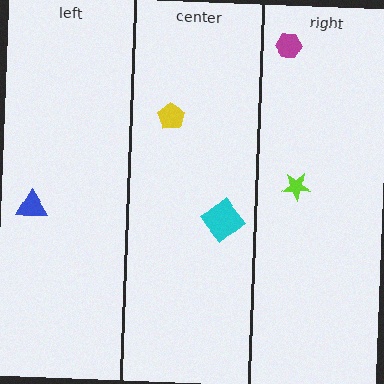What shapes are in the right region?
The magenta hexagon, the lime star.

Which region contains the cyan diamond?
The center region.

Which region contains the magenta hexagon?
The right region.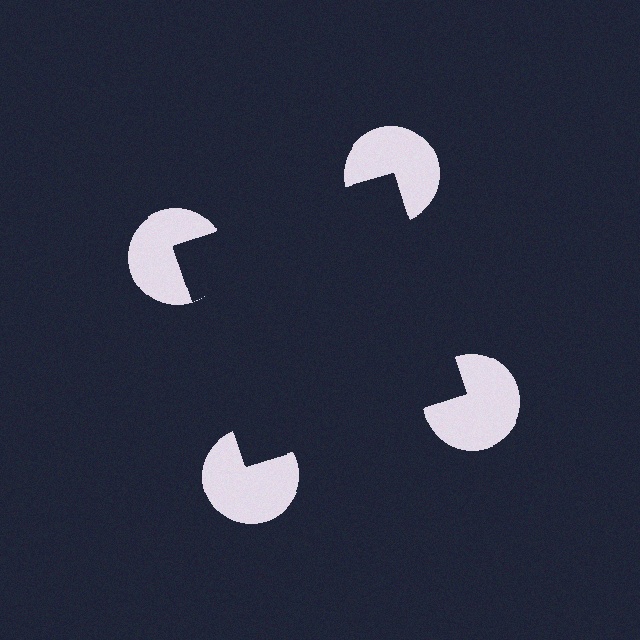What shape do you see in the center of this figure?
An illusory square — its edges are inferred from the aligned wedge cuts in the pac-man discs, not physically drawn.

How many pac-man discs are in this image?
There are 4 — one at each vertex of the illusory square.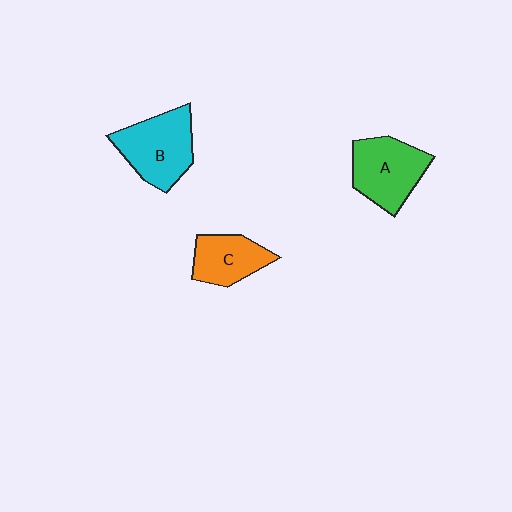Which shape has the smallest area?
Shape C (orange).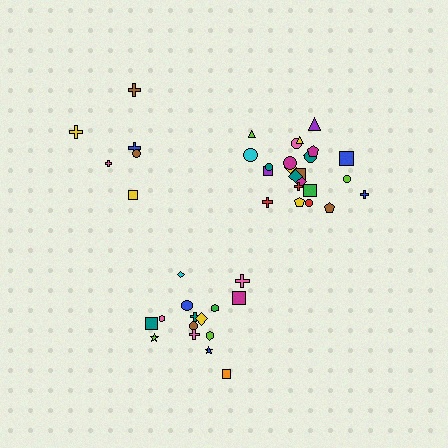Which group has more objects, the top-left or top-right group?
The top-right group.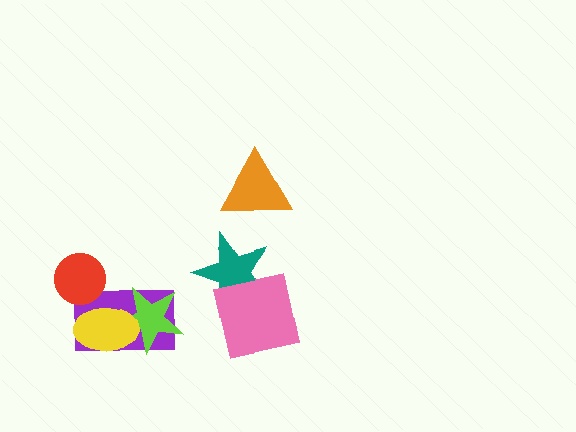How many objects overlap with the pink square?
1 object overlaps with the pink square.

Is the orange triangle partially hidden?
No, no other shape covers it.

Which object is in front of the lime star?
The yellow ellipse is in front of the lime star.